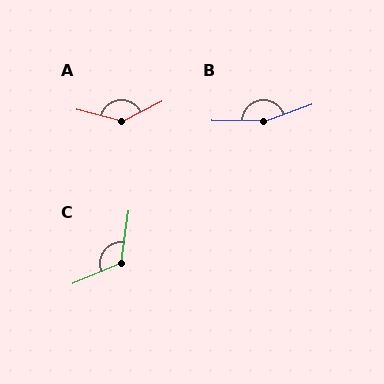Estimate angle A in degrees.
Approximately 138 degrees.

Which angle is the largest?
B, at approximately 159 degrees.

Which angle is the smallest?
C, at approximately 121 degrees.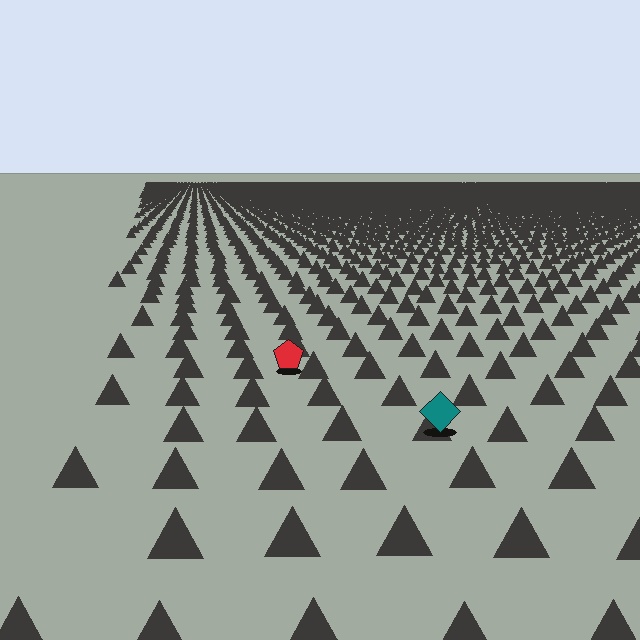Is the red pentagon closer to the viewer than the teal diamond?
No. The teal diamond is closer — you can tell from the texture gradient: the ground texture is coarser near it.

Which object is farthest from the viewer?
The red pentagon is farthest from the viewer. It appears smaller and the ground texture around it is denser.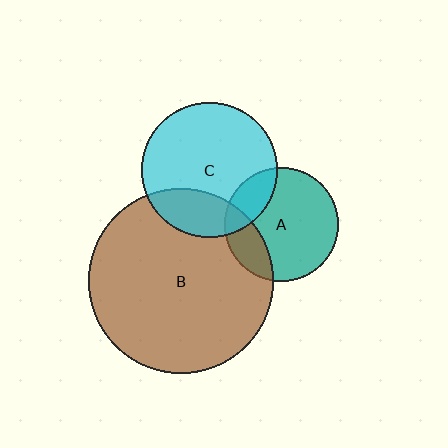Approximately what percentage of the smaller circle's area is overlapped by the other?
Approximately 20%.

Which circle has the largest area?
Circle B (brown).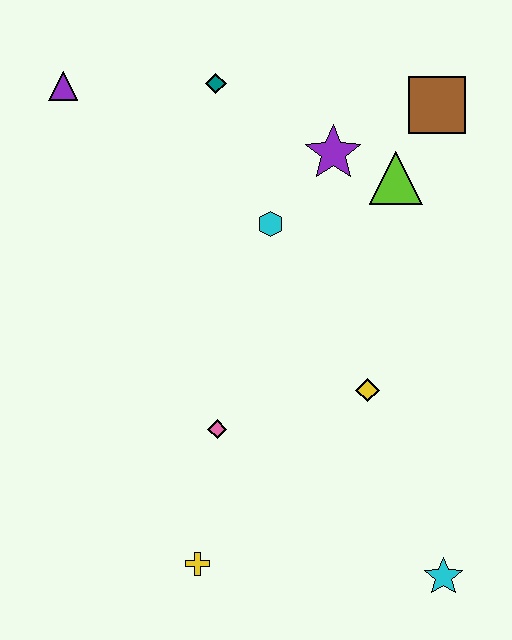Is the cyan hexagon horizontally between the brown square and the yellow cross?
Yes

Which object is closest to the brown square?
The lime triangle is closest to the brown square.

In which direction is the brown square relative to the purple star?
The brown square is to the right of the purple star.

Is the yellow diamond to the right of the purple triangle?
Yes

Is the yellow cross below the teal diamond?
Yes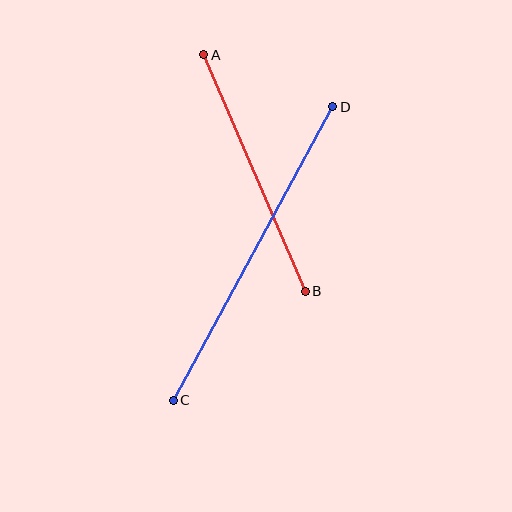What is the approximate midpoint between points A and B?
The midpoint is at approximately (255, 173) pixels.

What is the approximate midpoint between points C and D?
The midpoint is at approximately (253, 254) pixels.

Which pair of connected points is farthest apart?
Points C and D are farthest apart.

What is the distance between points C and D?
The distance is approximately 334 pixels.